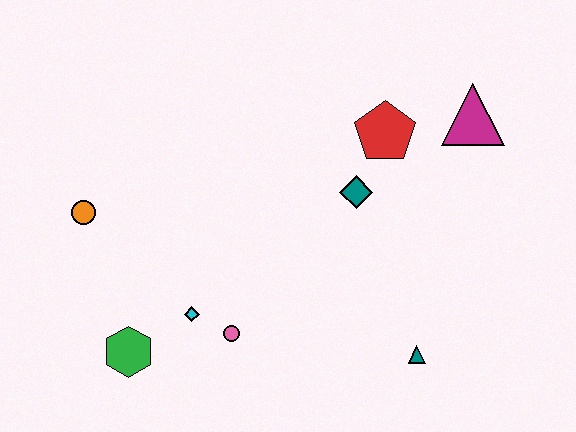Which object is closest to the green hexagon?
The cyan diamond is closest to the green hexagon.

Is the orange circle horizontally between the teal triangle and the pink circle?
No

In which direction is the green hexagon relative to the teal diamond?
The green hexagon is to the left of the teal diamond.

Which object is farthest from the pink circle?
The magenta triangle is farthest from the pink circle.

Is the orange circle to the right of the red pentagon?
No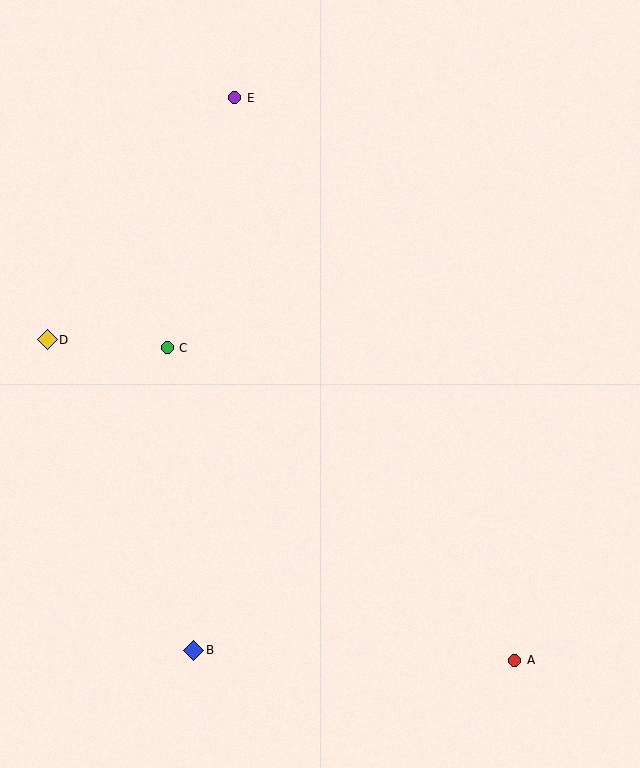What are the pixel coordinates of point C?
Point C is at (167, 348).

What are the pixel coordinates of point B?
Point B is at (194, 650).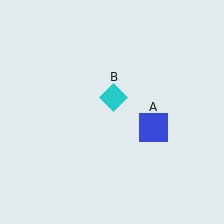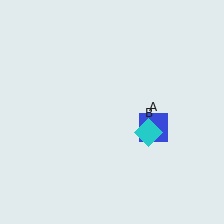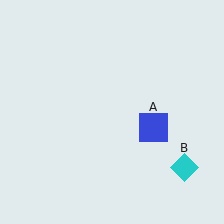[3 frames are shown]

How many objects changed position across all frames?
1 object changed position: cyan diamond (object B).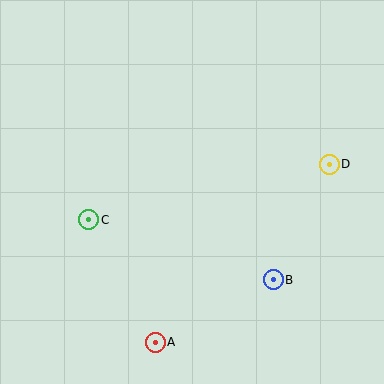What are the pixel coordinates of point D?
Point D is at (329, 164).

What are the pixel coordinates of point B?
Point B is at (273, 280).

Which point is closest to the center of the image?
Point C at (89, 220) is closest to the center.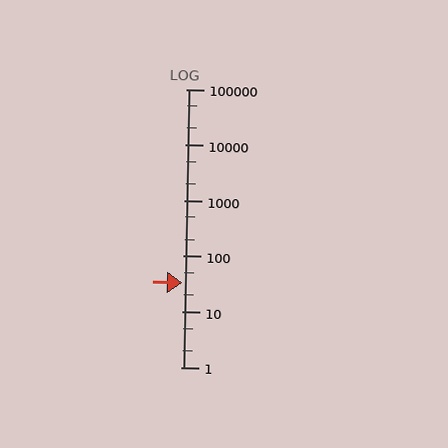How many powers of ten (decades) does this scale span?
The scale spans 5 decades, from 1 to 100000.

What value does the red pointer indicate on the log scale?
The pointer indicates approximately 33.